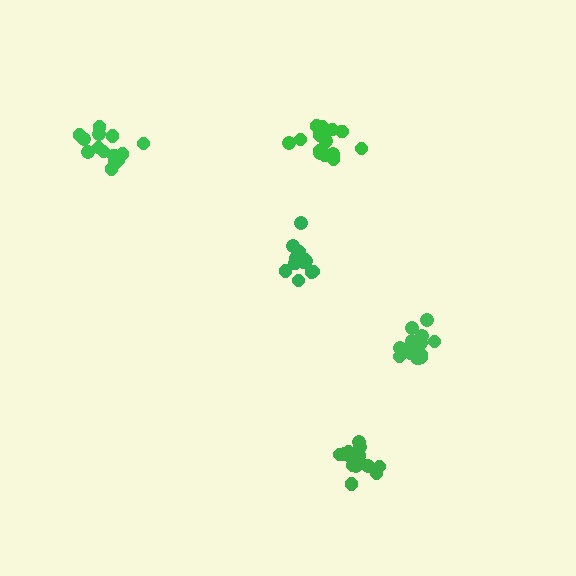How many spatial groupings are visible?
There are 5 spatial groupings.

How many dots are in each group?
Group 1: 17 dots, Group 2: 16 dots, Group 3: 13 dots, Group 4: 16 dots, Group 5: 14 dots (76 total).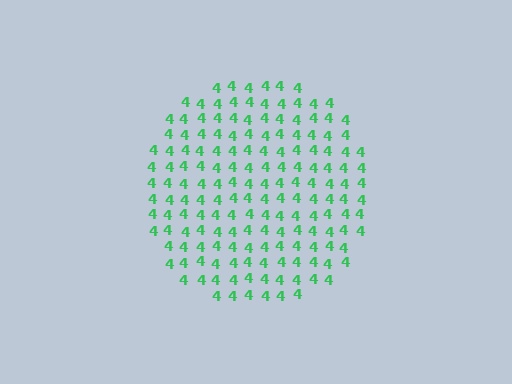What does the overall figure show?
The overall figure shows a circle.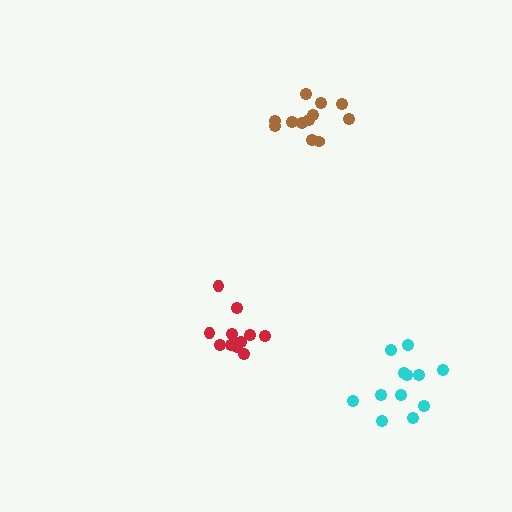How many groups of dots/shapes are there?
There are 3 groups.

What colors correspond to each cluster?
The clusters are colored: red, cyan, brown.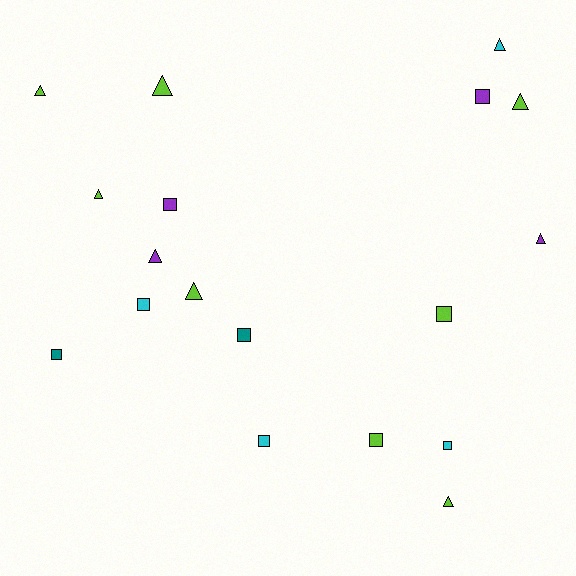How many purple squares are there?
There are 2 purple squares.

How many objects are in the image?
There are 18 objects.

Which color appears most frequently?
Lime, with 8 objects.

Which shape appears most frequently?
Square, with 9 objects.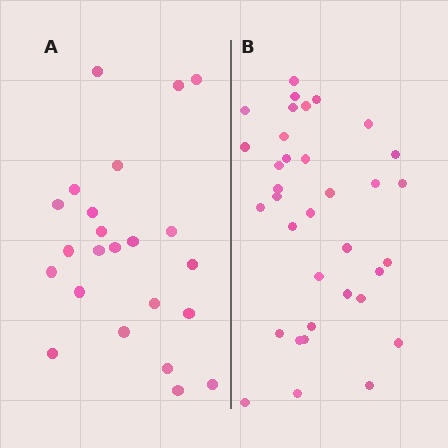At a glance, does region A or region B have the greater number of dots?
Region B (the right region) has more dots.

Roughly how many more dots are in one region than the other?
Region B has roughly 12 or so more dots than region A.